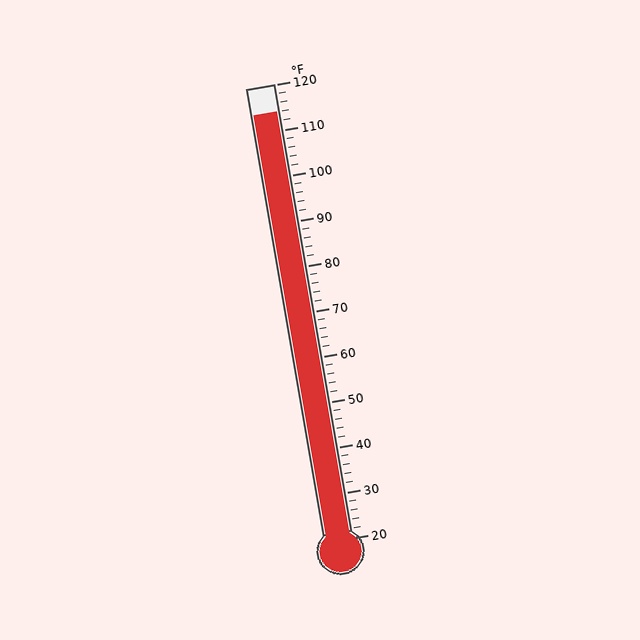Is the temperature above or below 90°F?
The temperature is above 90°F.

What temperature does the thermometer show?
The thermometer shows approximately 114°F.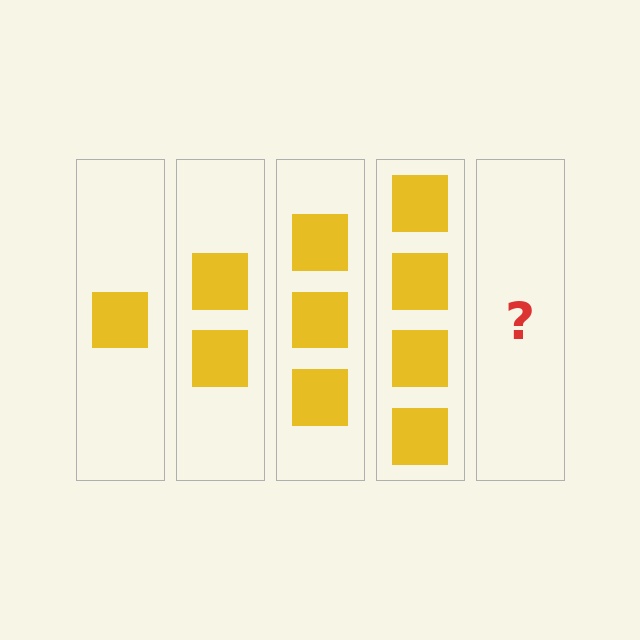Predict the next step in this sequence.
The next step is 5 squares.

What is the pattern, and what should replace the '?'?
The pattern is that each step adds one more square. The '?' should be 5 squares.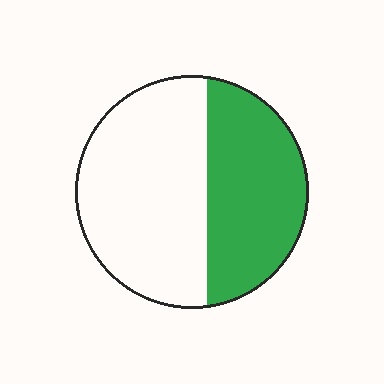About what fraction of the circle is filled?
About two fifths (2/5).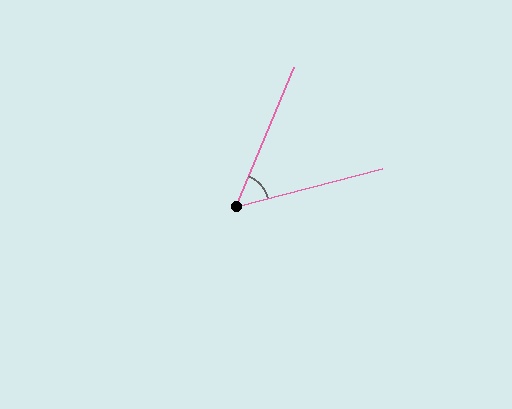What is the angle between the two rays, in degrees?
Approximately 53 degrees.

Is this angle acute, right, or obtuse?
It is acute.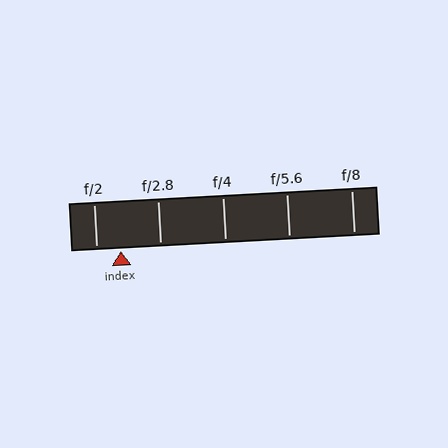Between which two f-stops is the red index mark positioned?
The index mark is between f/2 and f/2.8.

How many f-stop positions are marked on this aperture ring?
There are 5 f-stop positions marked.